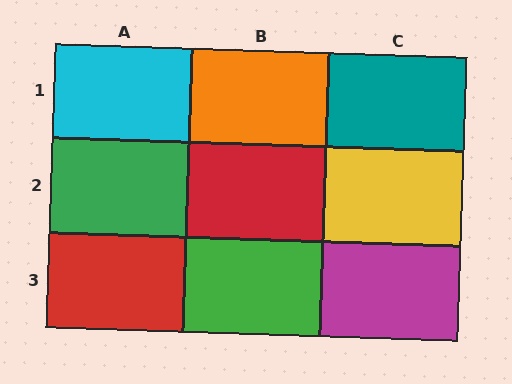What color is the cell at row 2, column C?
Yellow.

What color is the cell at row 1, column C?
Teal.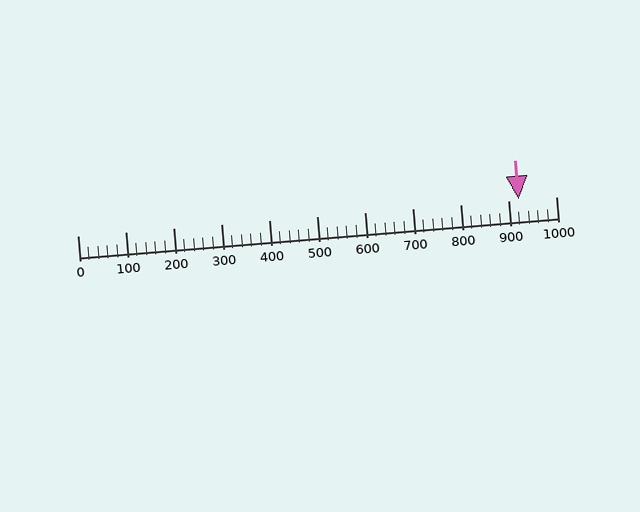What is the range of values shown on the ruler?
The ruler shows values from 0 to 1000.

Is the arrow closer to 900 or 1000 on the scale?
The arrow is closer to 900.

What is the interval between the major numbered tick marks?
The major tick marks are spaced 100 units apart.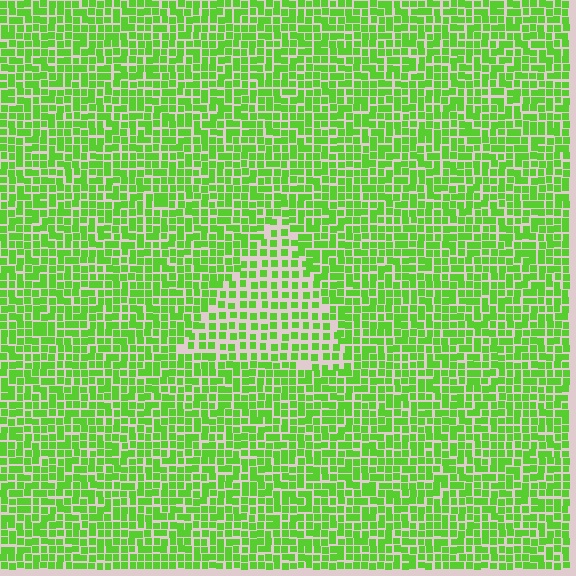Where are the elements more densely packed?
The elements are more densely packed outside the triangle boundary.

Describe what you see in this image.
The image contains small lime elements arranged at two different densities. A triangle-shaped region is visible where the elements are less densely packed than the surrounding area.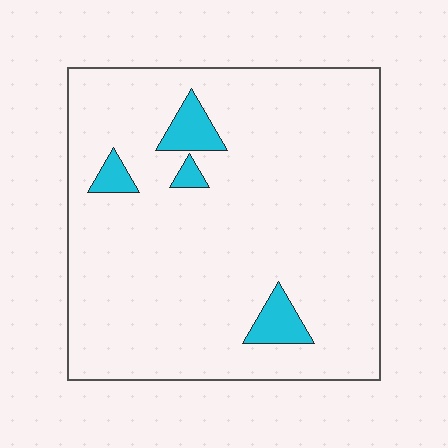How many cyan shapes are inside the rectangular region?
4.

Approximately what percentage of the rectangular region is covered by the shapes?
Approximately 5%.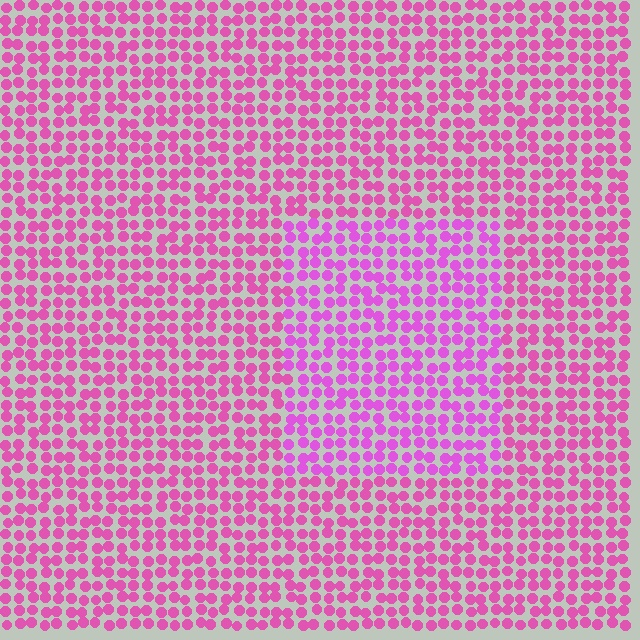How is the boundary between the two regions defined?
The boundary is defined purely by a slight shift in hue (about 20 degrees). Spacing, size, and orientation are identical on both sides.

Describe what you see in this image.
The image is filled with small pink elements in a uniform arrangement. A rectangle-shaped region is visible where the elements are tinted to a slightly different hue, forming a subtle color boundary.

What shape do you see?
I see a rectangle.